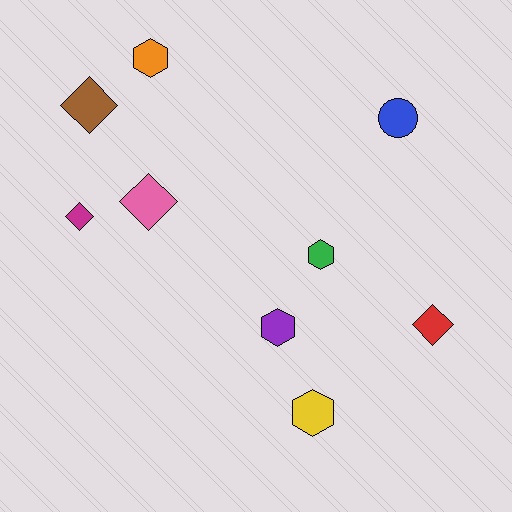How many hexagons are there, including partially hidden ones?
There are 4 hexagons.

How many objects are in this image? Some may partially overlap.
There are 9 objects.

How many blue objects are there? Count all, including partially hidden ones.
There is 1 blue object.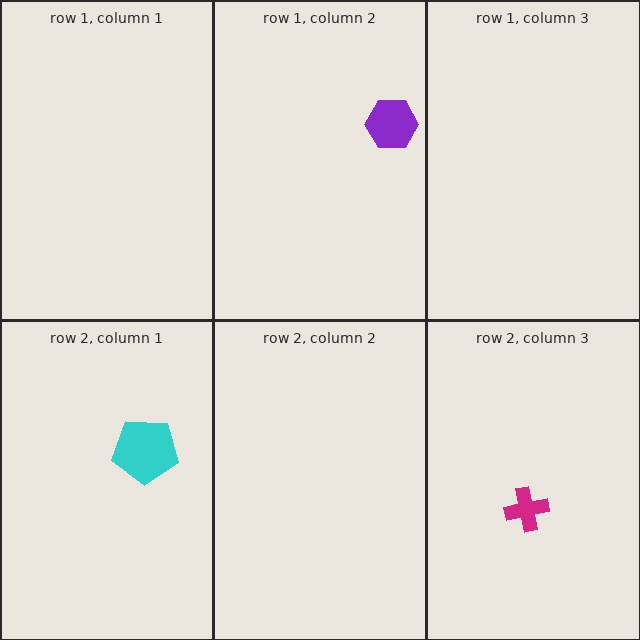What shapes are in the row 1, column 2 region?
The purple hexagon.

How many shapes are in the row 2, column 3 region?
1.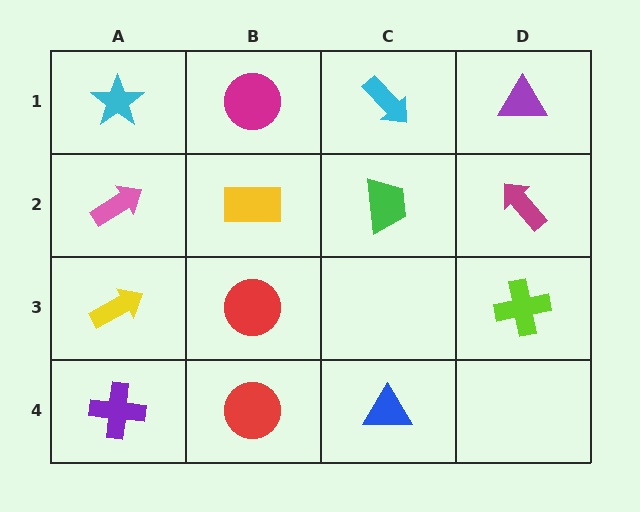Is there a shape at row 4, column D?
No, that cell is empty.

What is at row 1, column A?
A cyan star.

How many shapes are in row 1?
4 shapes.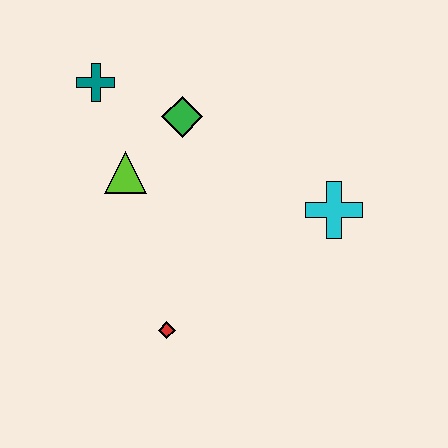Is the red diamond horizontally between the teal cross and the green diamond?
Yes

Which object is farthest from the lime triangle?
The cyan cross is farthest from the lime triangle.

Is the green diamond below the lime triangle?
No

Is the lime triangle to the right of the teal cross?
Yes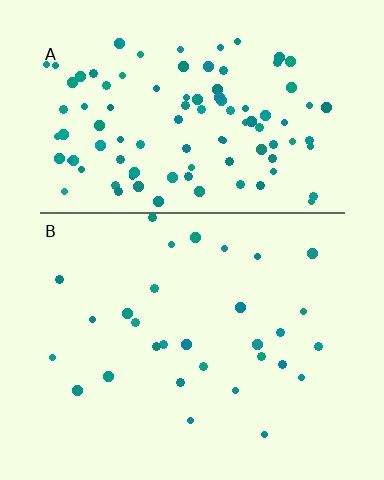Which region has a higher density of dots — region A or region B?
A (the top).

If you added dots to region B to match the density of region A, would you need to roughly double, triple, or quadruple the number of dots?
Approximately triple.